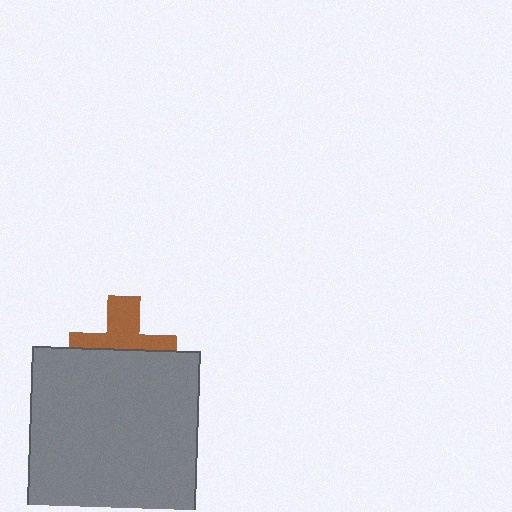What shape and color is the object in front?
The object in front is a gray square.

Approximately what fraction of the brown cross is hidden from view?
Roughly 51% of the brown cross is hidden behind the gray square.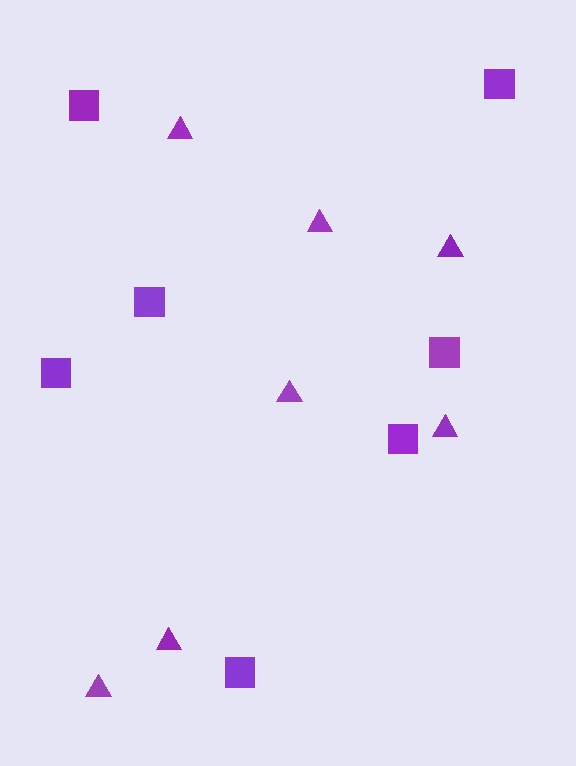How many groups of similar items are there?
There are 2 groups: one group of squares (7) and one group of triangles (7).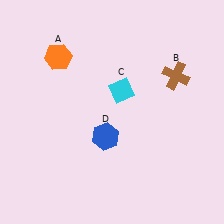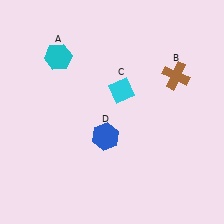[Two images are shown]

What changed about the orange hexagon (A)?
In Image 1, A is orange. In Image 2, it changed to cyan.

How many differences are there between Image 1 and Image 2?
There is 1 difference between the two images.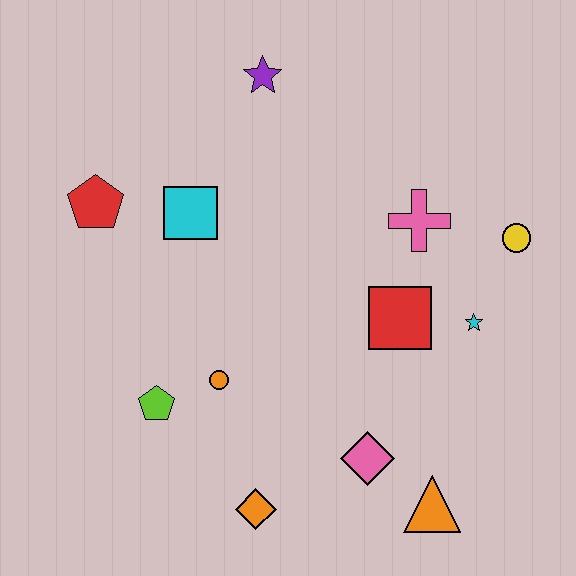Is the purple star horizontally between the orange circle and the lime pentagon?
No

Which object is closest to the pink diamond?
The orange triangle is closest to the pink diamond.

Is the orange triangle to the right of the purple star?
Yes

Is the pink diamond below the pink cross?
Yes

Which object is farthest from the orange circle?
The yellow circle is farthest from the orange circle.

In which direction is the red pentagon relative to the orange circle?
The red pentagon is above the orange circle.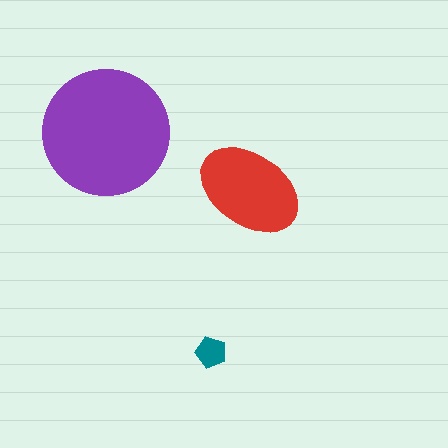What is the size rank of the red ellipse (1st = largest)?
2nd.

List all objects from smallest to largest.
The teal pentagon, the red ellipse, the purple circle.